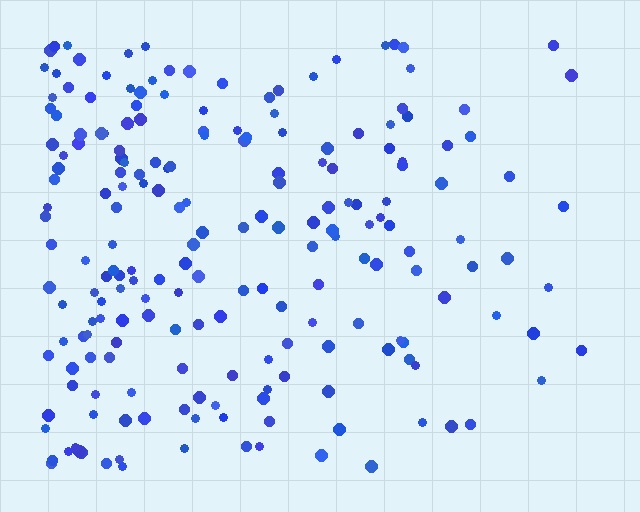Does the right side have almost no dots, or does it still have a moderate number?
Still a moderate number, just noticeably fewer than the left.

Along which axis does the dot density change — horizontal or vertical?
Horizontal.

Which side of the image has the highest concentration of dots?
The left.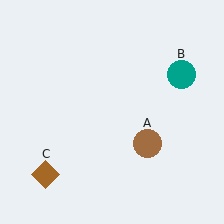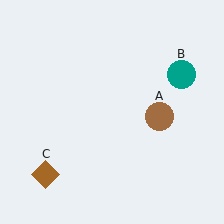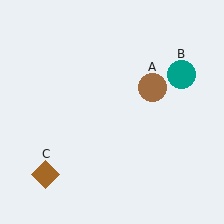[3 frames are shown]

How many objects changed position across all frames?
1 object changed position: brown circle (object A).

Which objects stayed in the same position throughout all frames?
Teal circle (object B) and brown diamond (object C) remained stationary.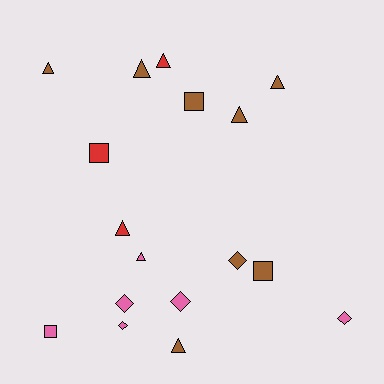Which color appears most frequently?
Brown, with 8 objects.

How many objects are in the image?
There are 17 objects.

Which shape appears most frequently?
Triangle, with 8 objects.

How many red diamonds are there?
There are no red diamonds.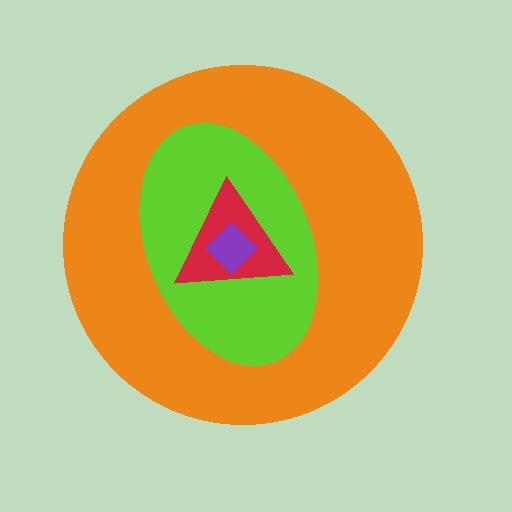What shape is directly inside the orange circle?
The lime ellipse.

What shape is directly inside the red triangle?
The purple diamond.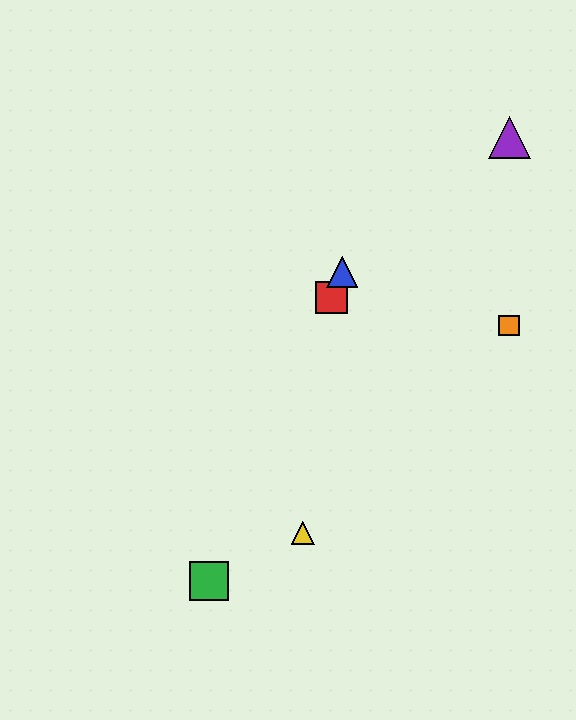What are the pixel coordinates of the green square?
The green square is at (209, 581).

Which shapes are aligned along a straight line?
The red square, the blue triangle, the green square are aligned along a straight line.